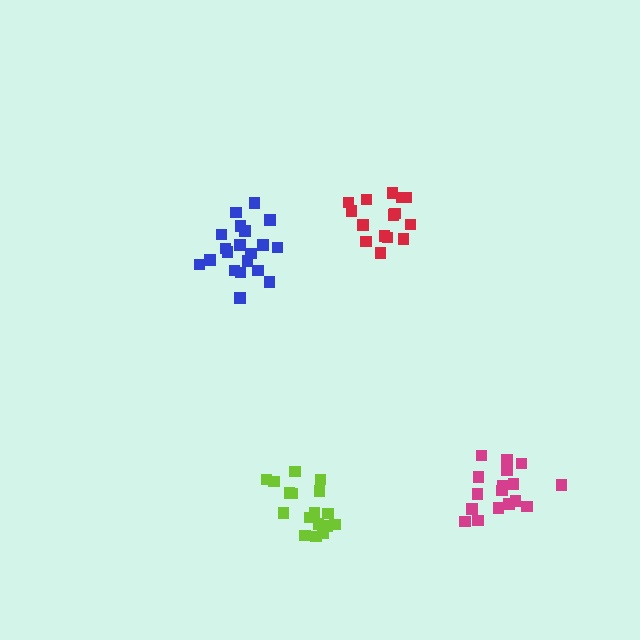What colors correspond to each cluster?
The clusters are colored: lime, blue, red, magenta.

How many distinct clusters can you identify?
There are 4 distinct clusters.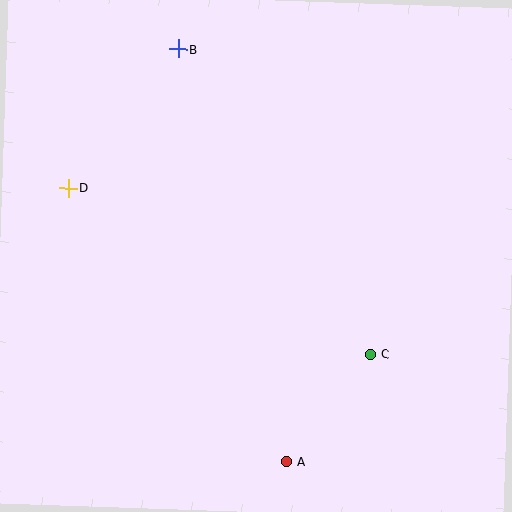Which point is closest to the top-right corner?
Point B is closest to the top-right corner.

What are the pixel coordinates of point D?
Point D is at (69, 188).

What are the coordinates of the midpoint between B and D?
The midpoint between B and D is at (123, 118).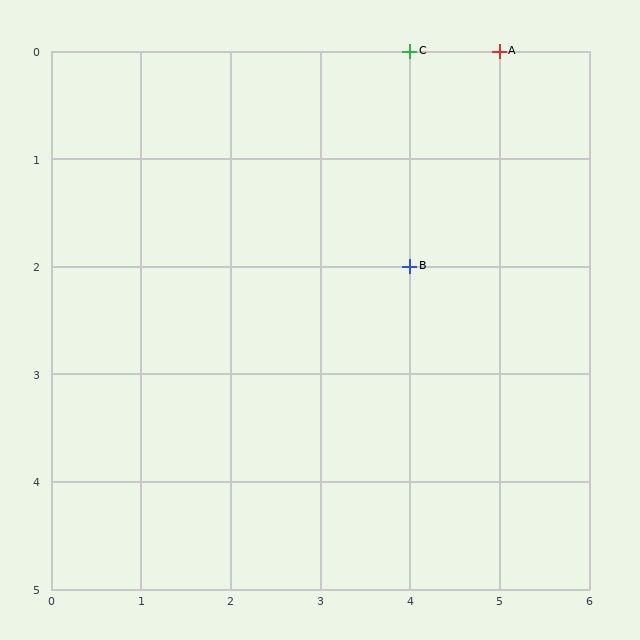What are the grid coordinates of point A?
Point A is at grid coordinates (5, 0).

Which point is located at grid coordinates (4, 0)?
Point C is at (4, 0).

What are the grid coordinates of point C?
Point C is at grid coordinates (4, 0).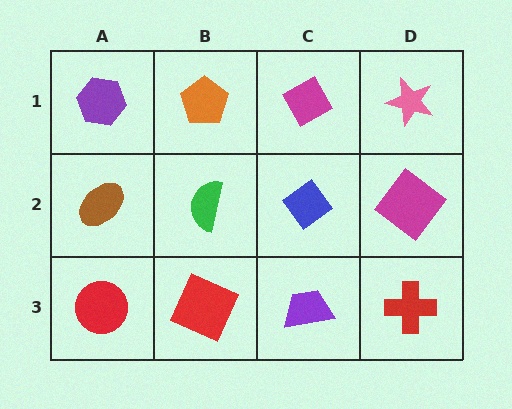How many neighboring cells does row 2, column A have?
3.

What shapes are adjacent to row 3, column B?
A green semicircle (row 2, column B), a red circle (row 3, column A), a purple trapezoid (row 3, column C).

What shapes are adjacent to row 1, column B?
A green semicircle (row 2, column B), a purple hexagon (row 1, column A), a magenta diamond (row 1, column C).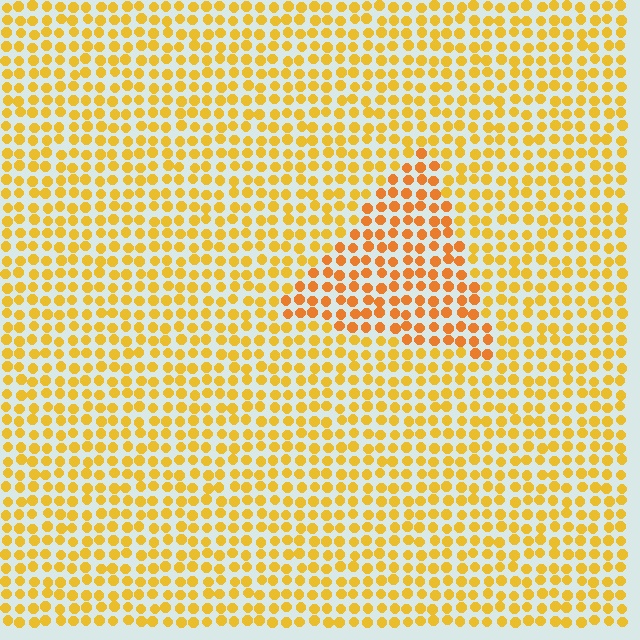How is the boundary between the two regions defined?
The boundary is defined purely by a slight shift in hue (about 20 degrees). Spacing, size, and orientation are identical on both sides.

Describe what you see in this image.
The image is filled with small yellow elements in a uniform arrangement. A triangle-shaped region is visible where the elements are tinted to a slightly different hue, forming a subtle color boundary.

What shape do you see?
I see a triangle.